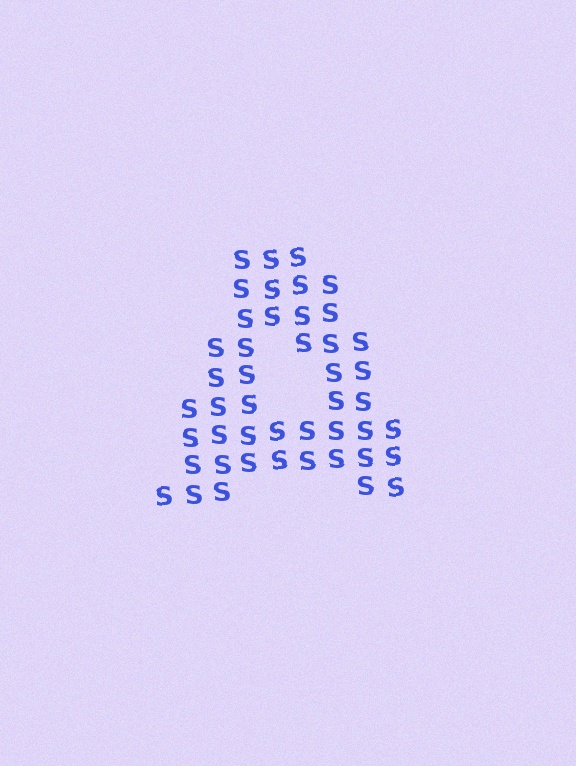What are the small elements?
The small elements are letter S's.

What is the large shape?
The large shape is the letter A.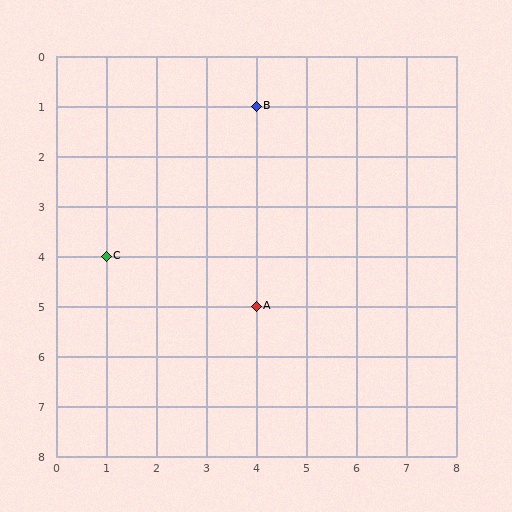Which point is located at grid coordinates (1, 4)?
Point C is at (1, 4).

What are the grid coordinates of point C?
Point C is at grid coordinates (1, 4).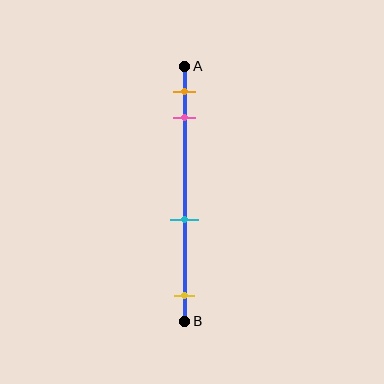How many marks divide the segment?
There are 4 marks dividing the segment.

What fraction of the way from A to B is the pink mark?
The pink mark is approximately 20% (0.2) of the way from A to B.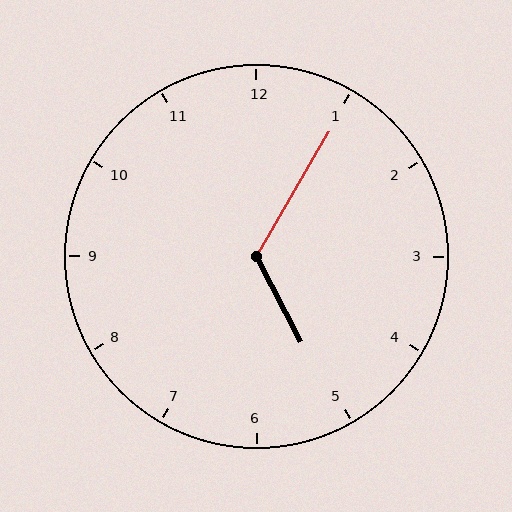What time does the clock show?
5:05.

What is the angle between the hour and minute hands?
Approximately 122 degrees.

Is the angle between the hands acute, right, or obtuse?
It is obtuse.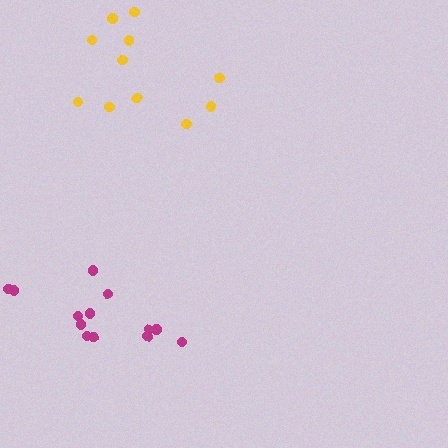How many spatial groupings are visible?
There are 2 spatial groupings.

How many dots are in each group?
Group 1: 13 dots, Group 2: 12 dots (25 total).